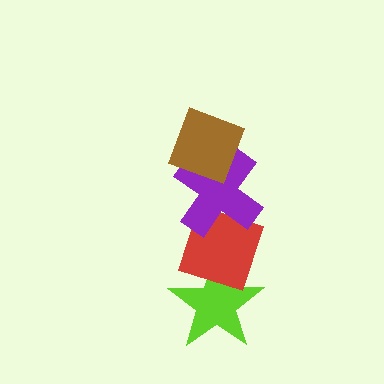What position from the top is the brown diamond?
The brown diamond is 1st from the top.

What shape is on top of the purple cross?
The brown diamond is on top of the purple cross.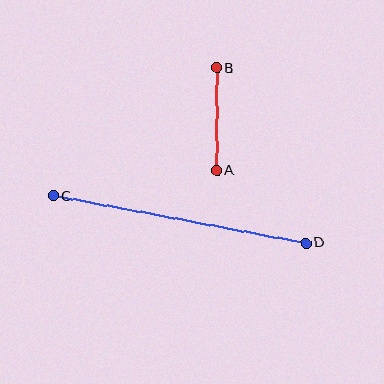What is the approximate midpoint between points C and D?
The midpoint is at approximately (180, 219) pixels.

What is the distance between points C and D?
The distance is approximately 257 pixels.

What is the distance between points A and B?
The distance is approximately 102 pixels.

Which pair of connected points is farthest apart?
Points C and D are farthest apart.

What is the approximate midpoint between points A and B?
The midpoint is at approximately (217, 119) pixels.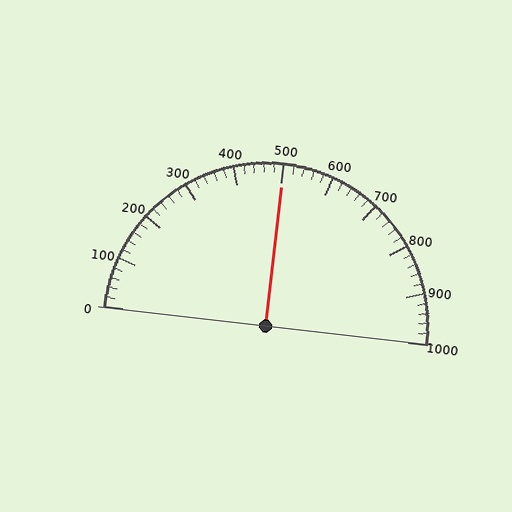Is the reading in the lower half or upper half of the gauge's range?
The reading is in the upper half of the range (0 to 1000).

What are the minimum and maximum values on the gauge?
The gauge ranges from 0 to 1000.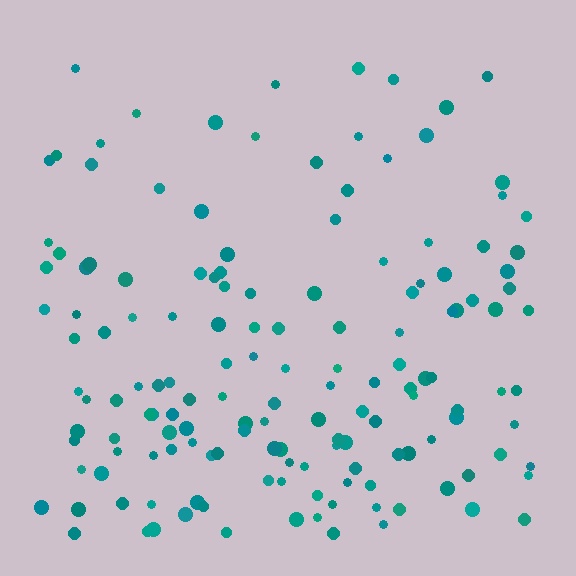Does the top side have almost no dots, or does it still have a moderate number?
Still a moderate number, just noticeably fewer than the bottom.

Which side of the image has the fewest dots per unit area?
The top.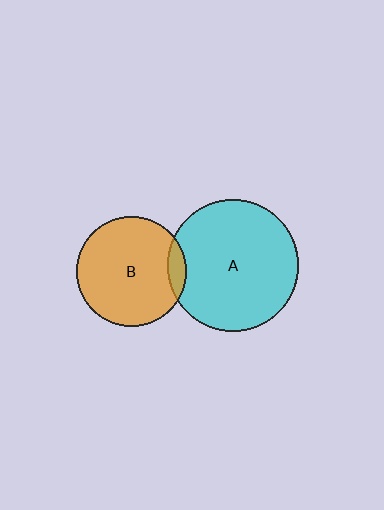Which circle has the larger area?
Circle A (cyan).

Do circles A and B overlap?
Yes.